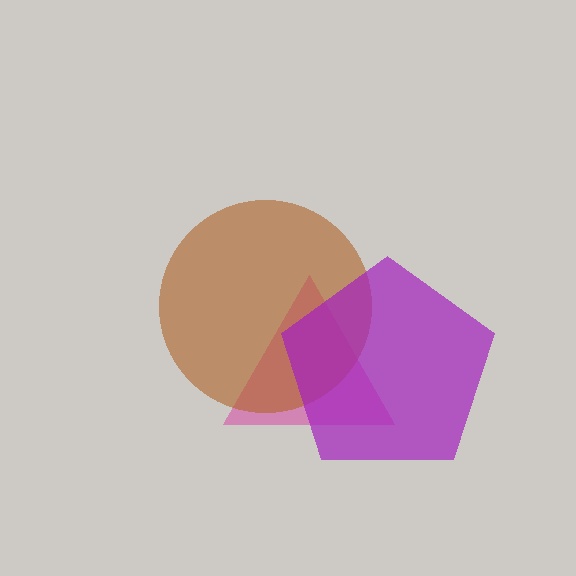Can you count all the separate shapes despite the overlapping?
Yes, there are 3 separate shapes.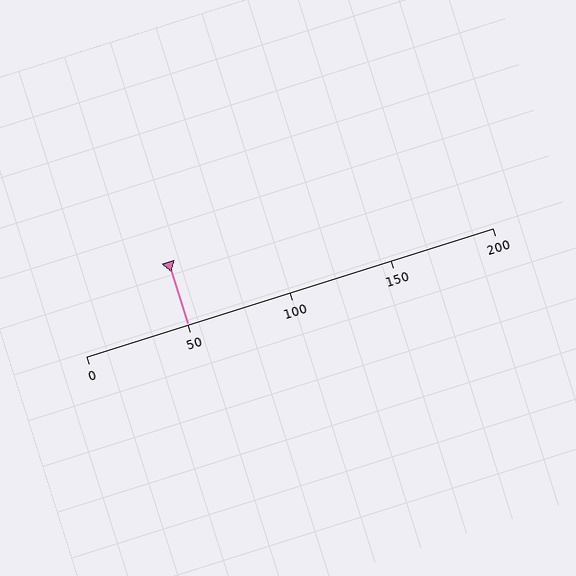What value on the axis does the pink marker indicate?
The marker indicates approximately 50.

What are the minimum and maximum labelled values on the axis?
The axis runs from 0 to 200.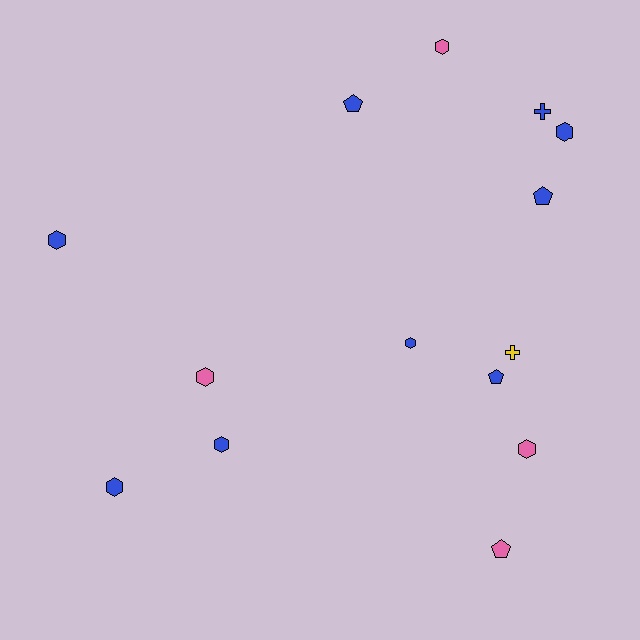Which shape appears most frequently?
Hexagon, with 8 objects.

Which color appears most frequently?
Blue, with 9 objects.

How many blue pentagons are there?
There are 3 blue pentagons.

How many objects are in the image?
There are 14 objects.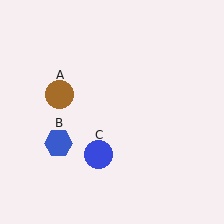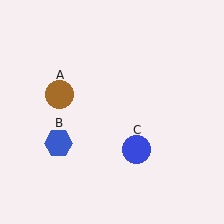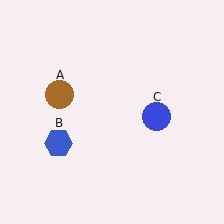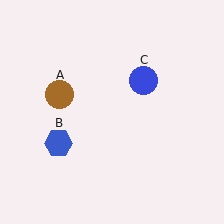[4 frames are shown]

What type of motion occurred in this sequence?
The blue circle (object C) rotated counterclockwise around the center of the scene.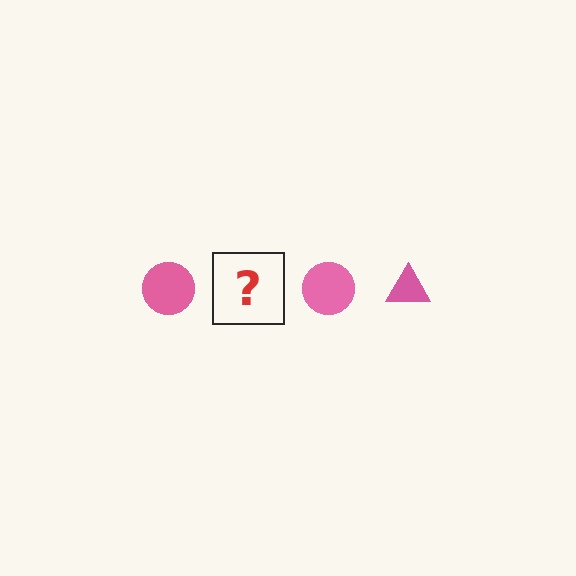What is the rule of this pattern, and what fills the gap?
The rule is that the pattern cycles through circle, triangle shapes in pink. The gap should be filled with a pink triangle.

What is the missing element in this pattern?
The missing element is a pink triangle.